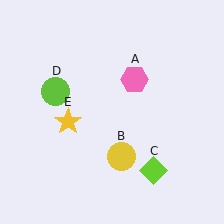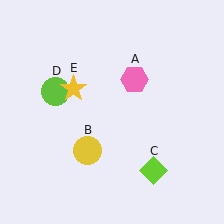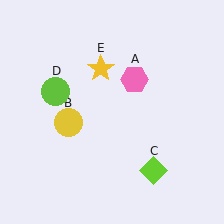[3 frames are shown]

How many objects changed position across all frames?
2 objects changed position: yellow circle (object B), yellow star (object E).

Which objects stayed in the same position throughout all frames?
Pink hexagon (object A) and lime diamond (object C) and lime circle (object D) remained stationary.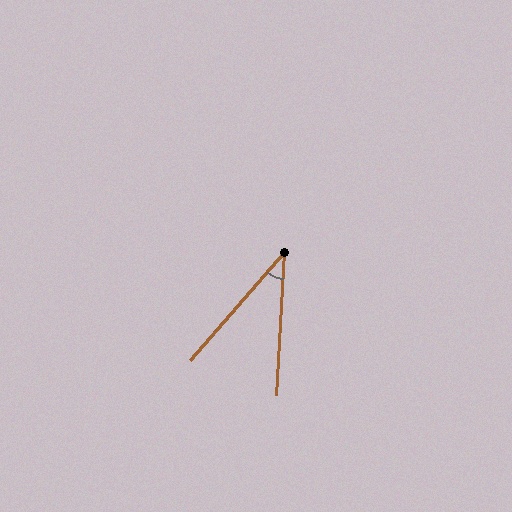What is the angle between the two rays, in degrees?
Approximately 38 degrees.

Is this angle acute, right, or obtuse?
It is acute.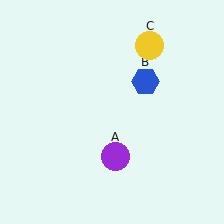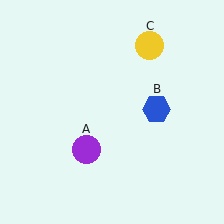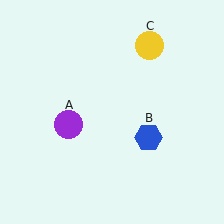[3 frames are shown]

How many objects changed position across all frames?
2 objects changed position: purple circle (object A), blue hexagon (object B).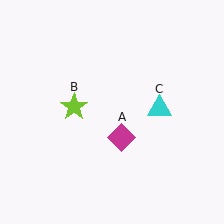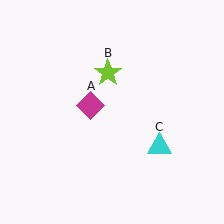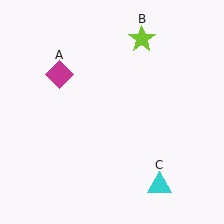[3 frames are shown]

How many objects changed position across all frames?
3 objects changed position: magenta diamond (object A), lime star (object B), cyan triangle (object C).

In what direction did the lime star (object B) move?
The lime star (object B) moved up and to the right.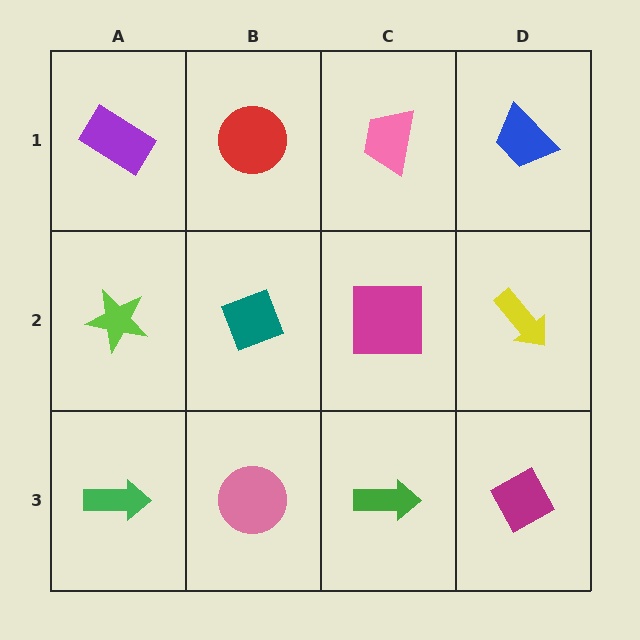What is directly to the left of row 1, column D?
A pink trapezoid.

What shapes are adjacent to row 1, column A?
A lime star (row 2, column A), a red circle (row 1, column B).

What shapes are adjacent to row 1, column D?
A yellow arrow (row 2, column D), a pink trapezoid (row 1, column C).